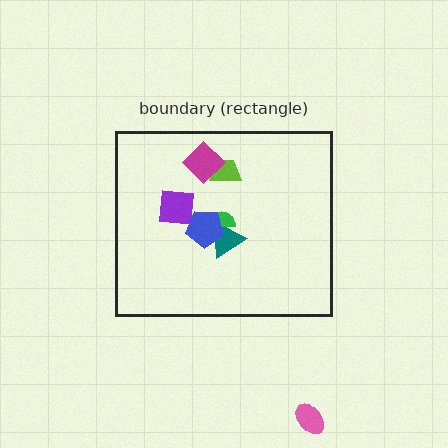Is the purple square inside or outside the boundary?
Inside.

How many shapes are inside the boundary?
6 inside, 1 outside.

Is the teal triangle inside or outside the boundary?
Inside.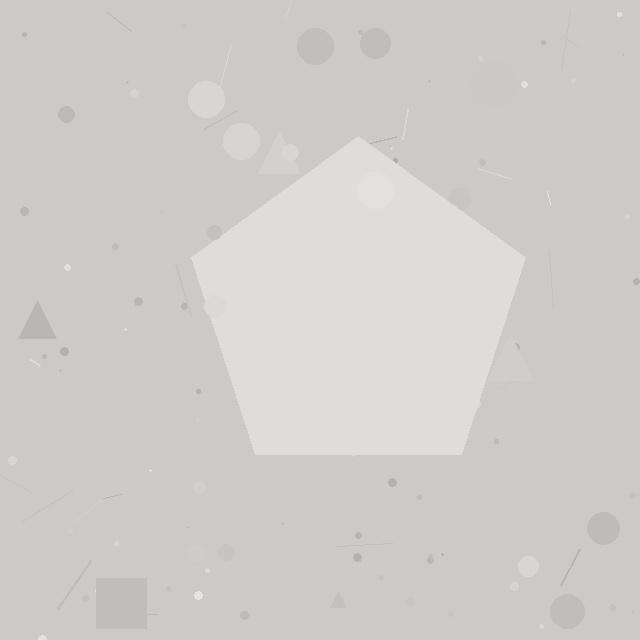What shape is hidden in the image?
A pentagon is hidden in the image.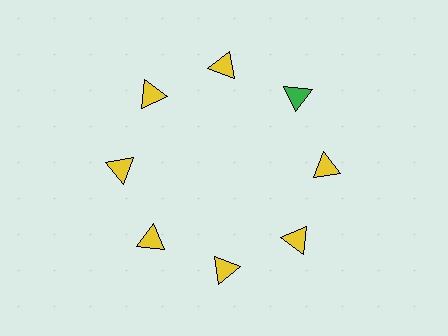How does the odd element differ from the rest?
It has a different color: green instead of yellow.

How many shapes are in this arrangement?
There are 8 shapes arranged in a ring pattern.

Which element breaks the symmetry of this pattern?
The green triangle at roughly the 2 o'clock position breaks the symmetry. All other shapes are yellow triangles.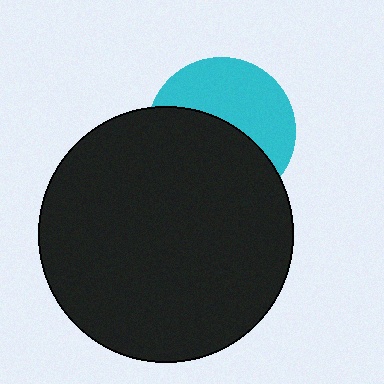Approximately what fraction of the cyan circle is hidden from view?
Roughly 53% of the cyan circle is hidden behind the black circle.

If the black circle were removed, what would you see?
You would see the complete cyan circle.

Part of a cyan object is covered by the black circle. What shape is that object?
It is a circle.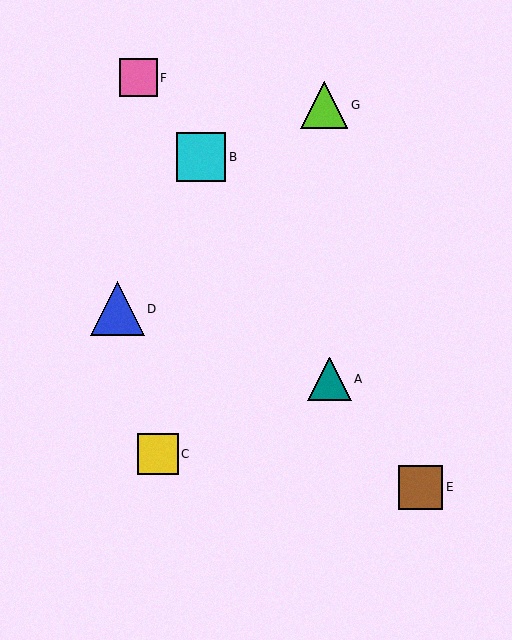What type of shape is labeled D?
Shape D is a blue triangle.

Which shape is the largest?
The blue triangle (labeled D) is the largest.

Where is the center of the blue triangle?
The center of the blue triangle is at (117, 309).